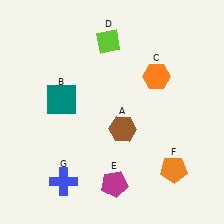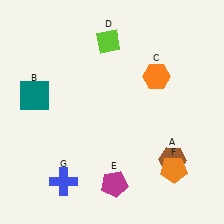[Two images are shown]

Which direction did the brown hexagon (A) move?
The brown hexagon (A) moved right.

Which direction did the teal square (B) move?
The teal square (B) moved left.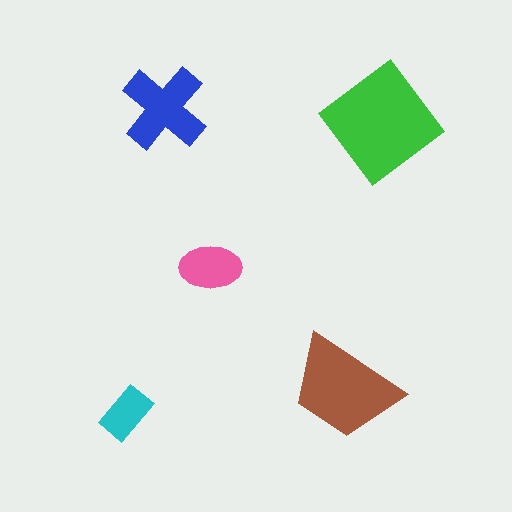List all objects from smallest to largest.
The cyan rectangle, the pink ellipse, the blue cross, the brown trapezoid, the green diamond.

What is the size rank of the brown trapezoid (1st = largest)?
2nd.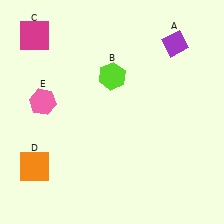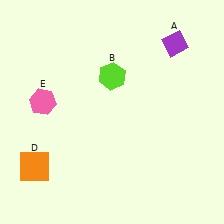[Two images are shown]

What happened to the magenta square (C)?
The magenta square (C) was removed in Image 2. It was in the top-left area of Image 1.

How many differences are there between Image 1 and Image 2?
There is 1 difference between the two images.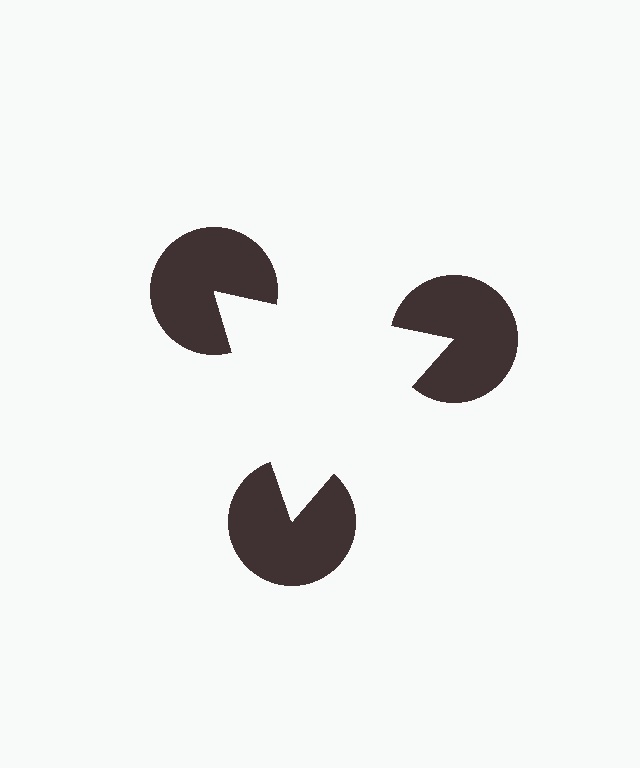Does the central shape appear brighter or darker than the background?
It typically appears slightly brighter than the background, even though no actual brightness change is drawn.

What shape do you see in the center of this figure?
An illusory triangle — its edges are inferred from the aligned wedge cuts in the pac-man discs, not physically drawn.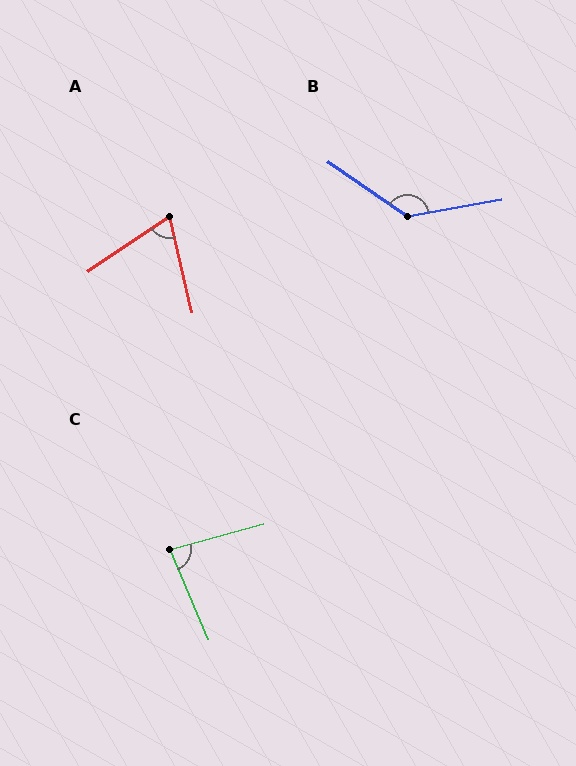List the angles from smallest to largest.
A (70°), C (82°), B (135°).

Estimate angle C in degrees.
Approximately 82 degrees.